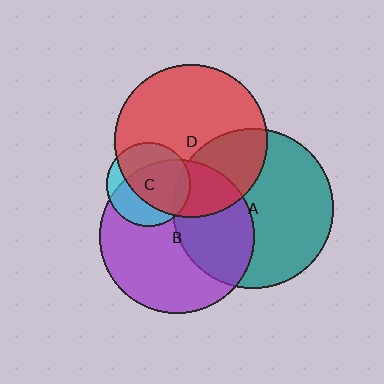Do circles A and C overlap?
Yes.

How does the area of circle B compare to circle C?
Approximately 3.4 times.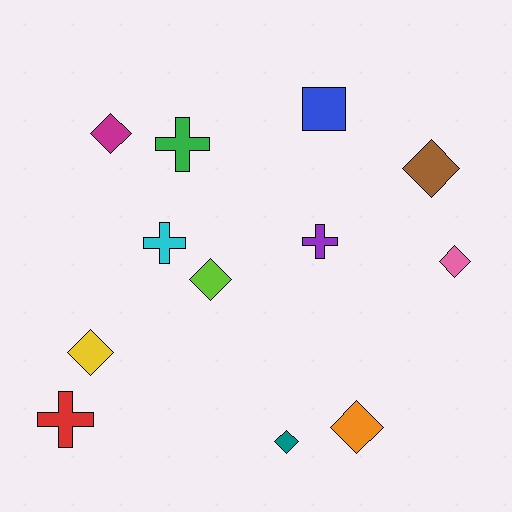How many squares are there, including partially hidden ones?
There is 1 square.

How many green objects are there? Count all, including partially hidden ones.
There is 1 green object.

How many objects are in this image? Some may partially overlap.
There are 12 objects.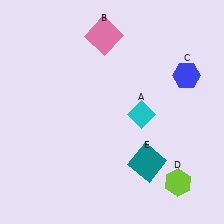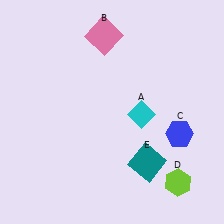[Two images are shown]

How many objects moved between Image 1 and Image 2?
1 object moved between the two images.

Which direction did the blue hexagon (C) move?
The blue hexagon (C) moved down.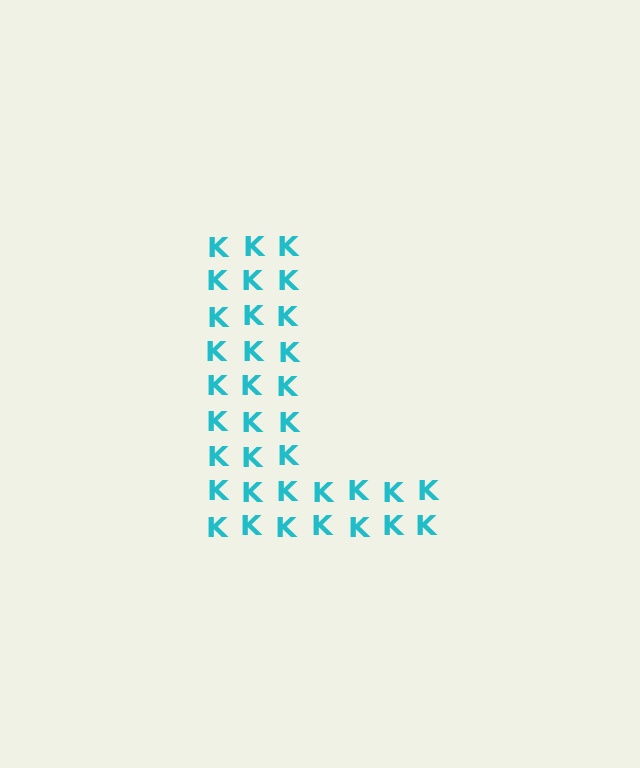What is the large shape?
The large shape is the letter L.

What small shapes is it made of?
It is made of small letter K's.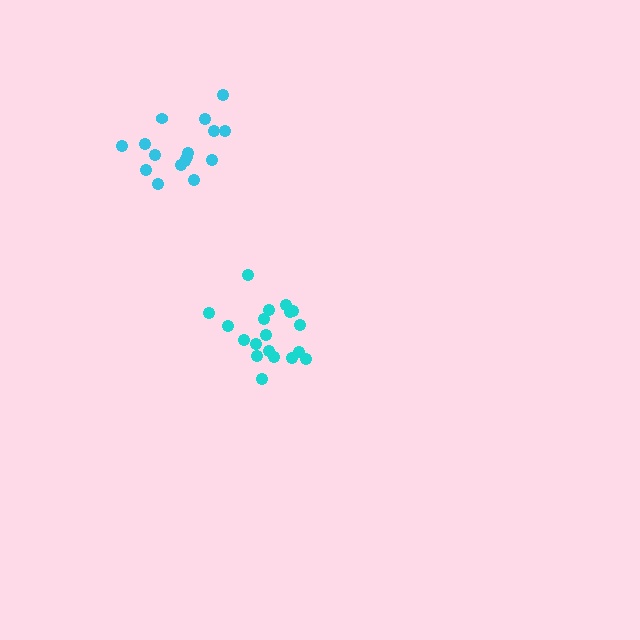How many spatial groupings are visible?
There are 2 spatial groupings.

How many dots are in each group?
Group 1: 19 dots, Group 2: 16 dots (35 total).